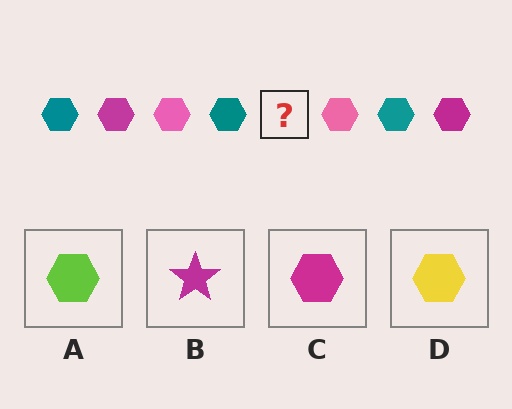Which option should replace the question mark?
Option C.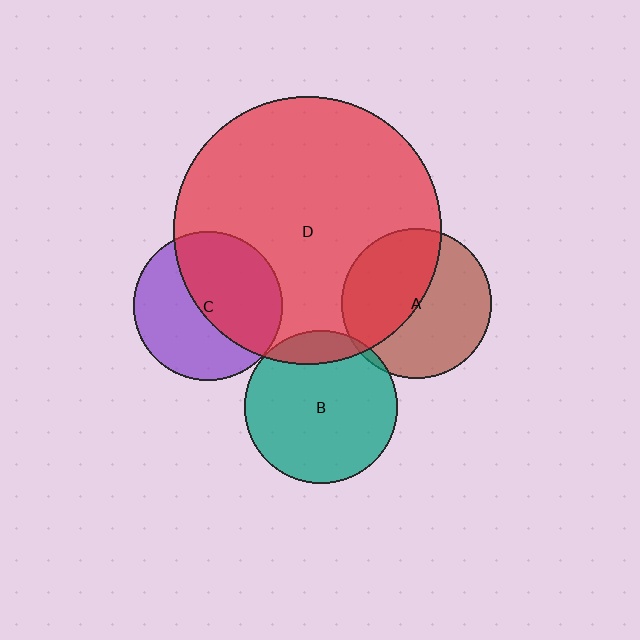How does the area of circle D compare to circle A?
Approximately 3.2 times.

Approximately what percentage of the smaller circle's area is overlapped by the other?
Approximately 45%.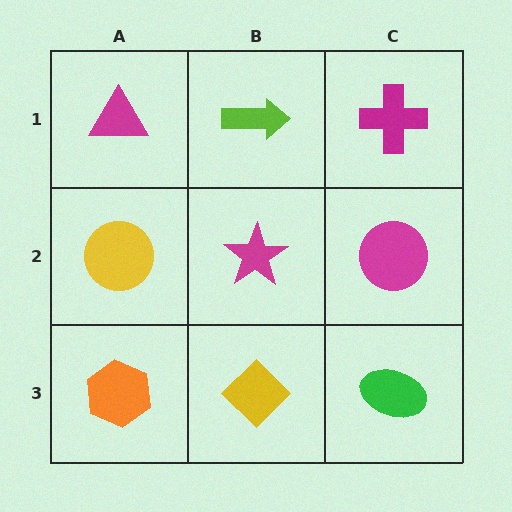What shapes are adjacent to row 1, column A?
A yellow circle (row 2, column A), a lime arrow (row 1, column B).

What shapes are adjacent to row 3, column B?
A magenta star (row 2, column B), an orange hexagon (row 3, column A), a green ellipse (row 3, column C).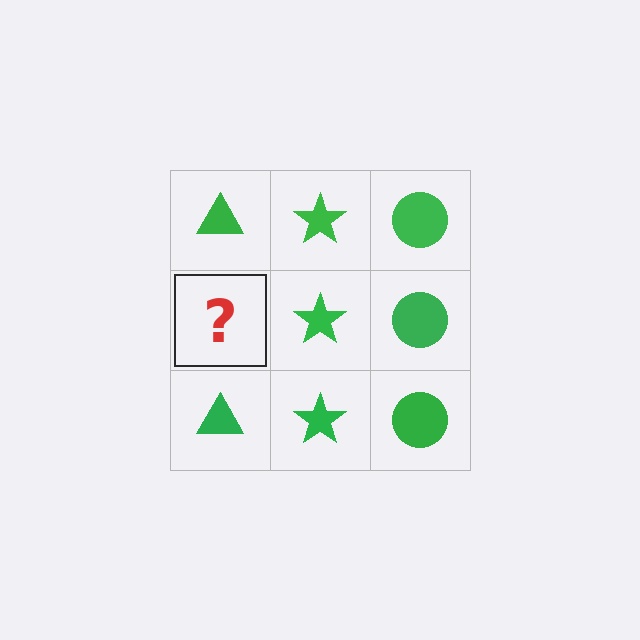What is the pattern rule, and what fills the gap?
The rule is that each column has a consistent shape. The gap should be filled with a green triangle.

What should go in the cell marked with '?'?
The missing cell should contain a green triangle.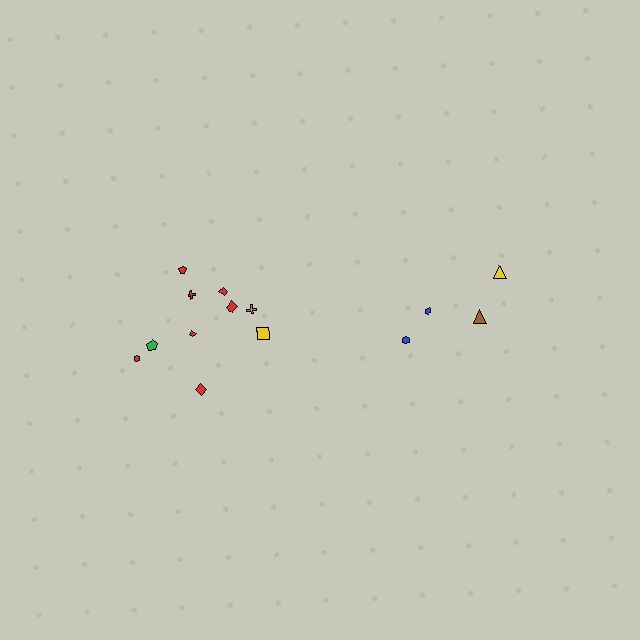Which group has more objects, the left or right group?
The left group.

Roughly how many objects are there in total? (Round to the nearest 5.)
Roughly 15 objects in total.